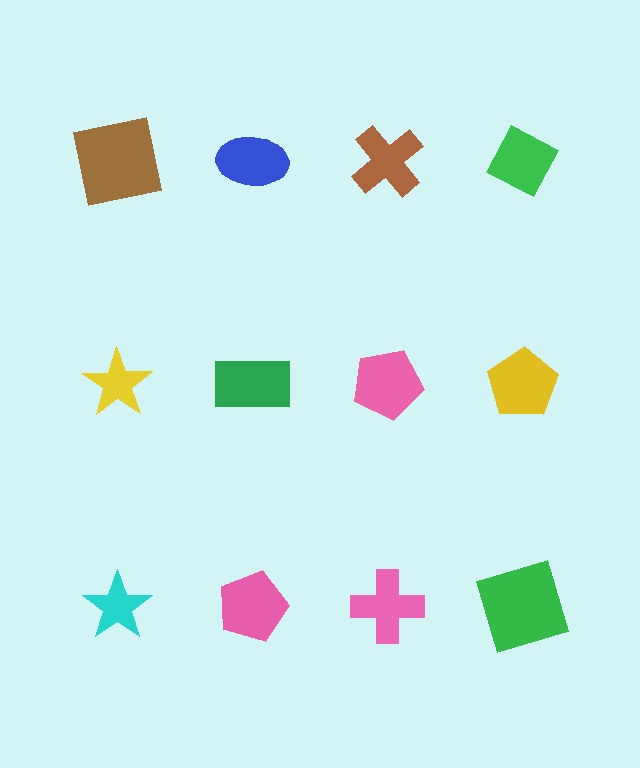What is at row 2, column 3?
A pink pentagon.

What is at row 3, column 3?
A pink cross.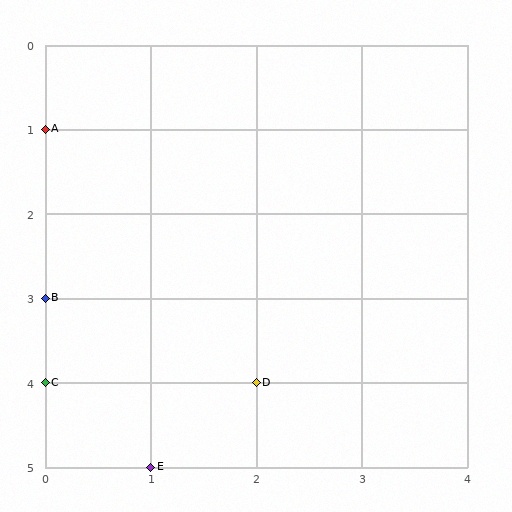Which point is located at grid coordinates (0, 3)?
Point B is at (0, 3).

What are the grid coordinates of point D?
Point D is at grid coordinates (2, 4).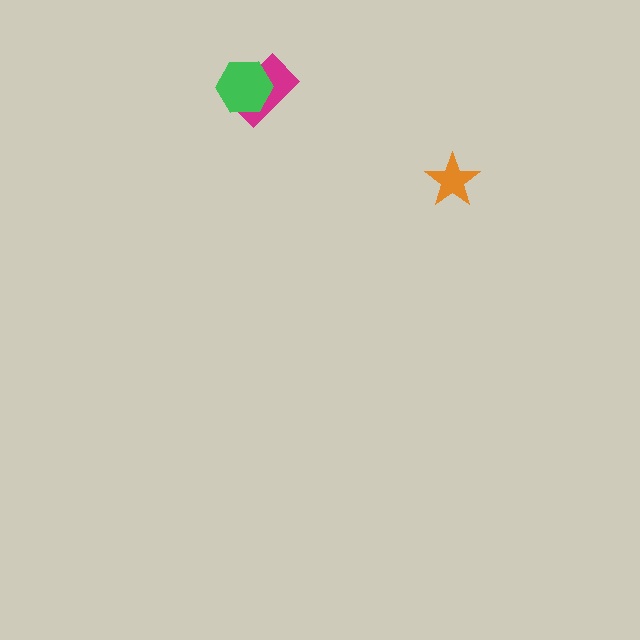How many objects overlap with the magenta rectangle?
1 object overlaps with the magenta rectangle.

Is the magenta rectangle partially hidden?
Yes, it is partially covered by another shape.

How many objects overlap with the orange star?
0 objects overlap with the orange star.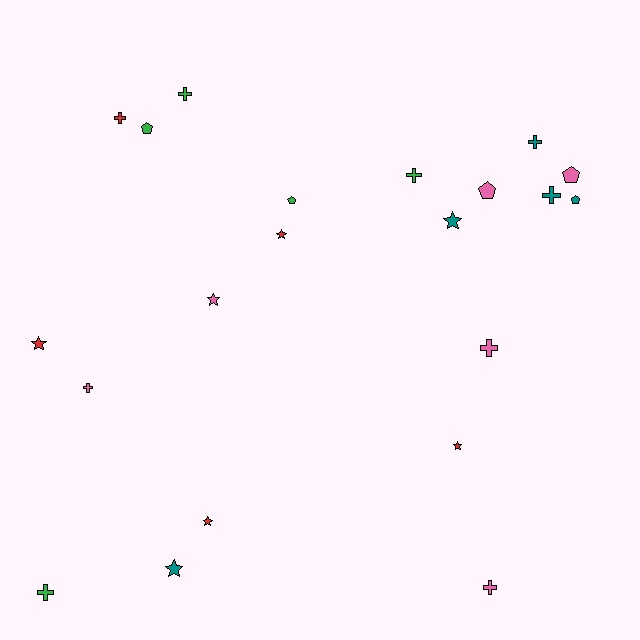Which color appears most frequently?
Pink, with 6 objects.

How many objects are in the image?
There are 21 objects.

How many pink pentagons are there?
There are 2 pink pentagons.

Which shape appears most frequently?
Cross, with 9 objects.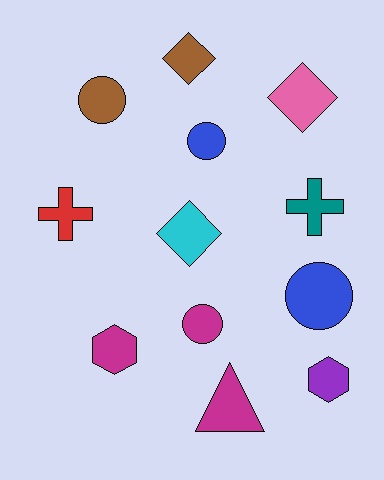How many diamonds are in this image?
There are 3 diamonds.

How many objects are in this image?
There are 12 objects.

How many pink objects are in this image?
There is 1 pink object.